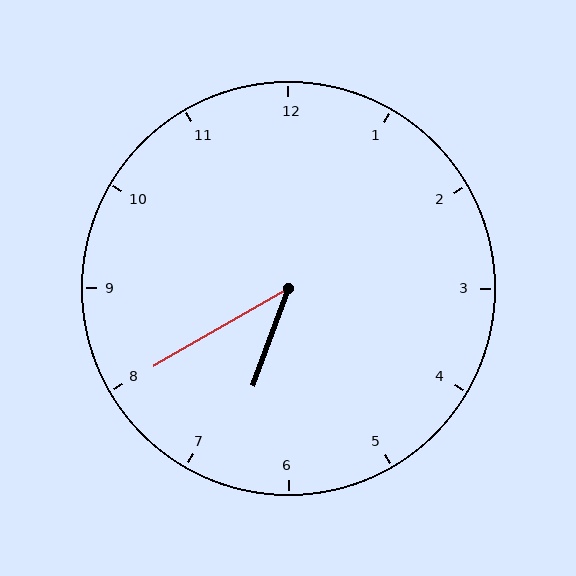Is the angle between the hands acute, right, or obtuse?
It is acute.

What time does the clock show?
6:40.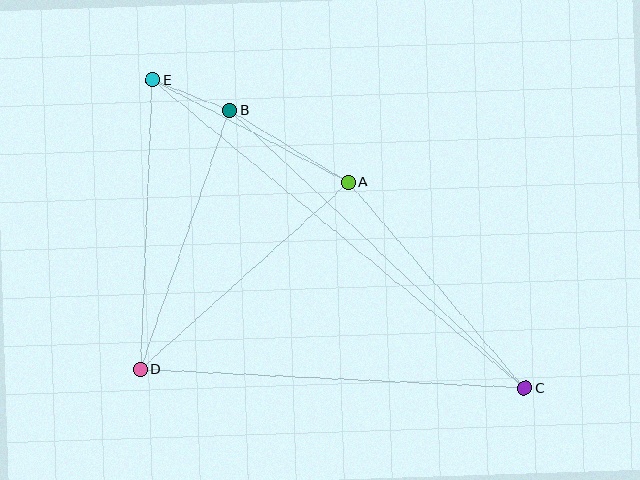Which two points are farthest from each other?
Points C and E are farthest from each other.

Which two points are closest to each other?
Points B and E are closest to each other.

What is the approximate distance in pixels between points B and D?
The distance between B and D is approximately 274 pixels.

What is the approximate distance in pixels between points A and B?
The distance between A and B is approximately 139 pixels.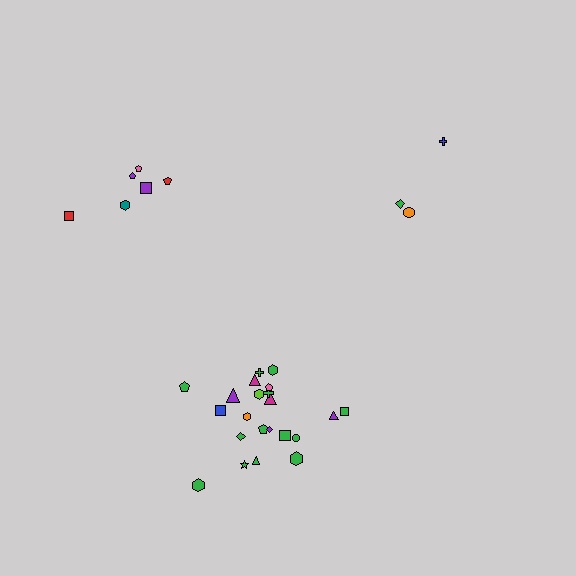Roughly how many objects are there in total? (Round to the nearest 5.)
Roughly 30 objects in total.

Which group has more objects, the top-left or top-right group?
The top-left group.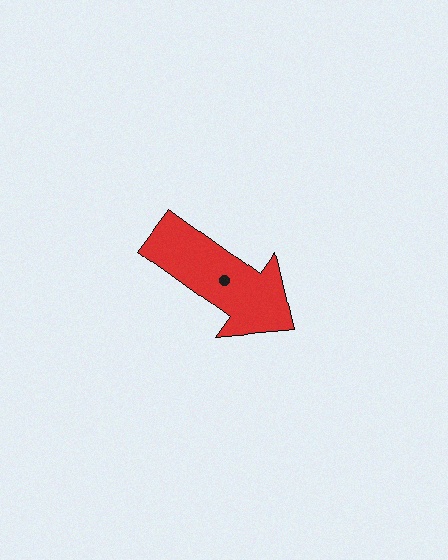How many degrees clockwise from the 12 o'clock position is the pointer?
Approximately 126 degrees.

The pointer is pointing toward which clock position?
Roughly 4 o'clock.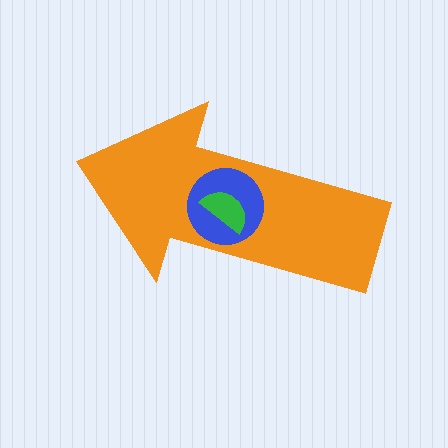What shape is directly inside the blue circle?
The green semicircle.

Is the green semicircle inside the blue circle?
Yes.